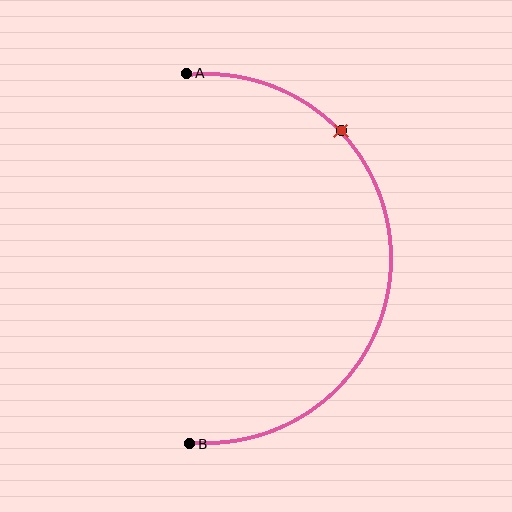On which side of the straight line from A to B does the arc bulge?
The arc bulges to the right of the straight line connecting A and B.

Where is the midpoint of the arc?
The arc midpoint is the point on the curve farthest from the straight line joining A and B. It sits to the right of that line.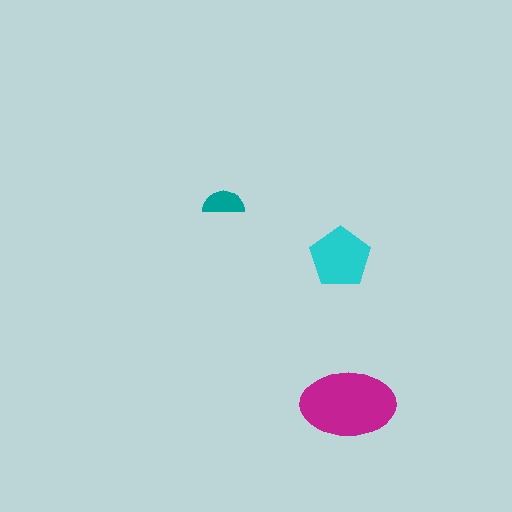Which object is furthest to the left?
The teal semicircle is leftmost.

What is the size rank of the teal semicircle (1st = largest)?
3rd.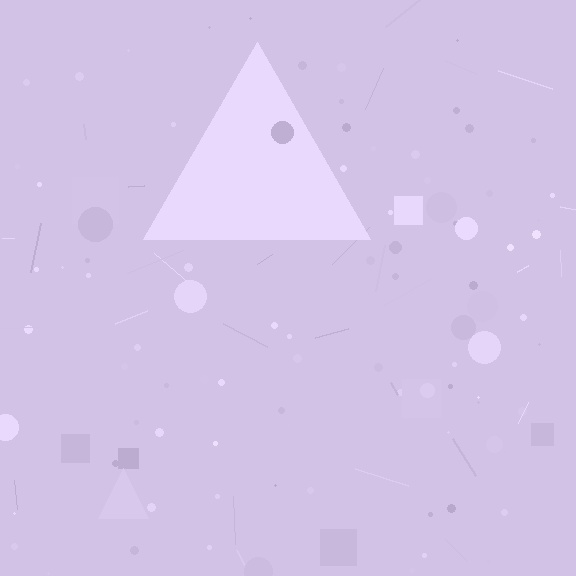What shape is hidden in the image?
A triangle is hidden in the image.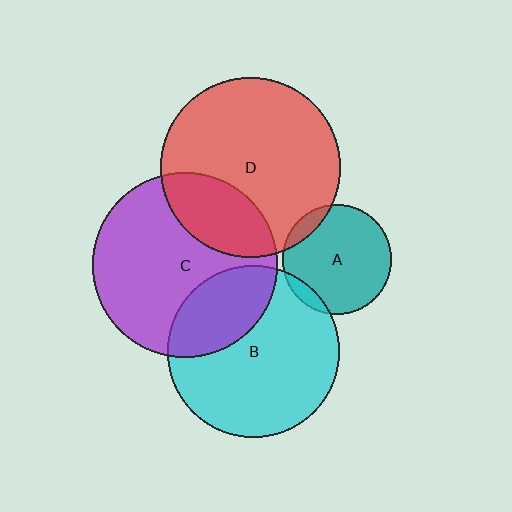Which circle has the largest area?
Circle C (purple).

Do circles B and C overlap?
Yes.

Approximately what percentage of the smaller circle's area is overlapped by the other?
Approximately 30%.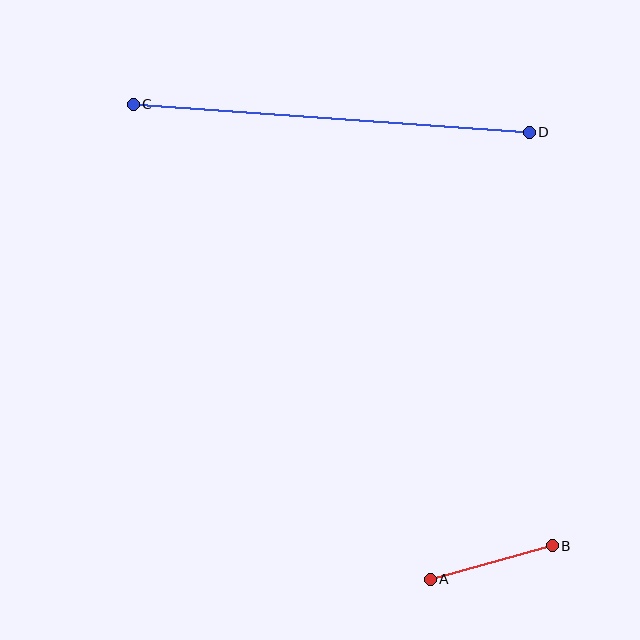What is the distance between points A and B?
The distance is approximately 127 pixels.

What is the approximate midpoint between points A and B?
The midpoint is at approximately (491, 562) pixels.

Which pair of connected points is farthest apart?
Points C and D are farthest apart.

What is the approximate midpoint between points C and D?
The midpoint is at approximately (331, 118) pixels.